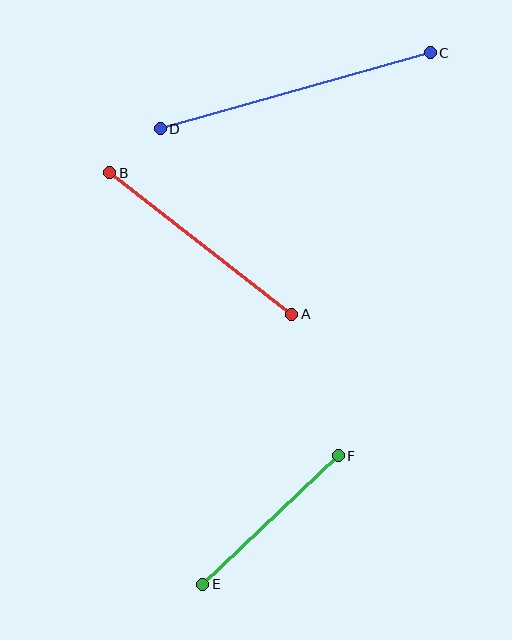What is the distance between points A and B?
The distance is approximately 231 pixels.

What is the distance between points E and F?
The distance is approximately 187 pixels.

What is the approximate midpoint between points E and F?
The midpoint is at approximately (271, 520) pixels.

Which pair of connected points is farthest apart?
Points C and D are farthest apart.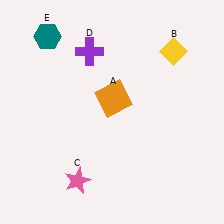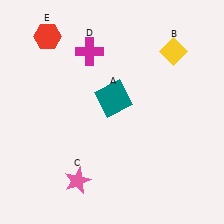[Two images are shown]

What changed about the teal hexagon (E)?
In Image 1, E is teal. In Image 2, it changed to red.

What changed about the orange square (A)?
In Image 1, A is orange. In Image 2, it changed to teal.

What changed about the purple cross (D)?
In Image 1, D is purple. In Image 2, it changed to magenta.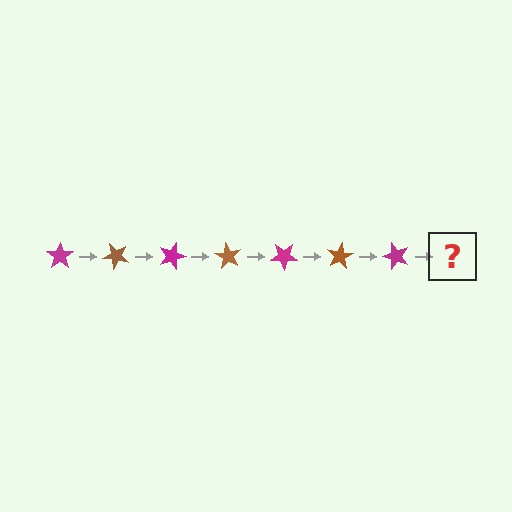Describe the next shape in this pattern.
It should be a brown star, rotated 315 degrees from the start.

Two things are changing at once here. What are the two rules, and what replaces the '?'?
The two rules are that it rotates 45 degrees each step and the color cycles through magenta and brown. The '?' should be a brown star, rotated 315 degrees from the start.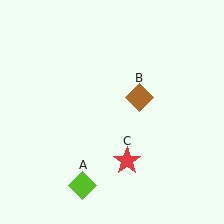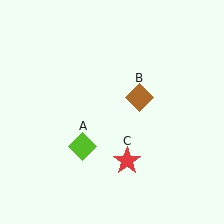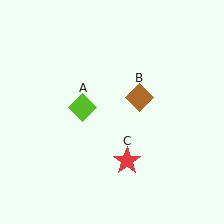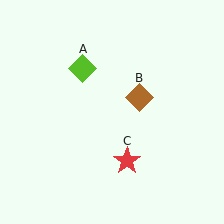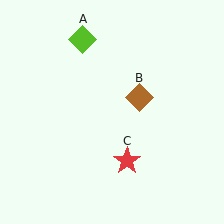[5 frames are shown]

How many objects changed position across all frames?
1 object changed position: lime diamond (object A).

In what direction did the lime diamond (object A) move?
The lime diamond (object A) moved up.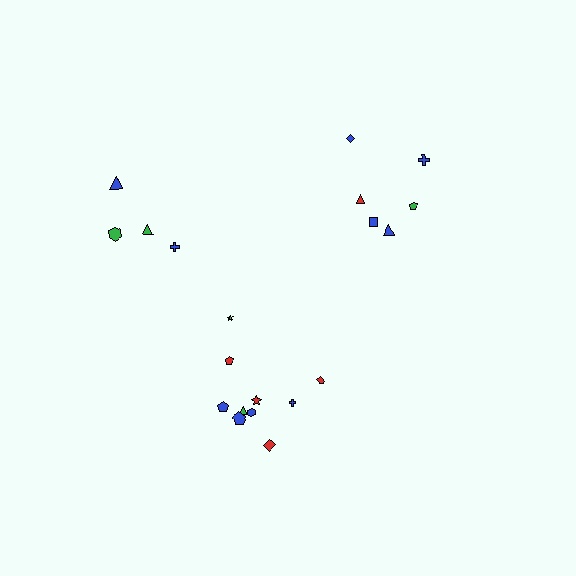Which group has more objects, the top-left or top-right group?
The top-right group.